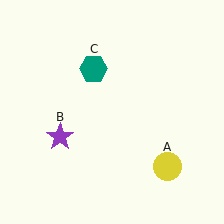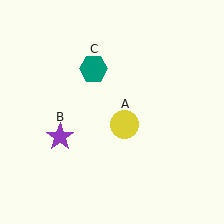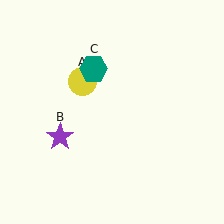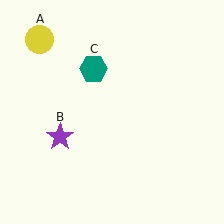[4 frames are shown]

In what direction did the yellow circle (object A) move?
The yellow circle (object A) moved up and to the left.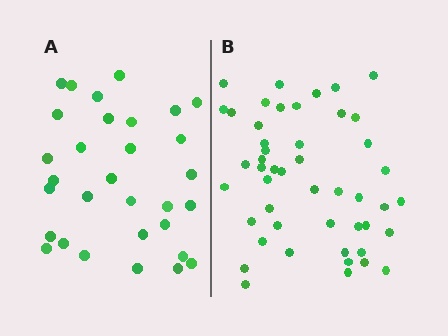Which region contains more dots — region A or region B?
Region B (the right region) has more dots.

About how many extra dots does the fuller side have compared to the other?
Region B has approximately 15 more dots than region A.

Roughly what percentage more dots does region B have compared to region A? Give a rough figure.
About 55% more.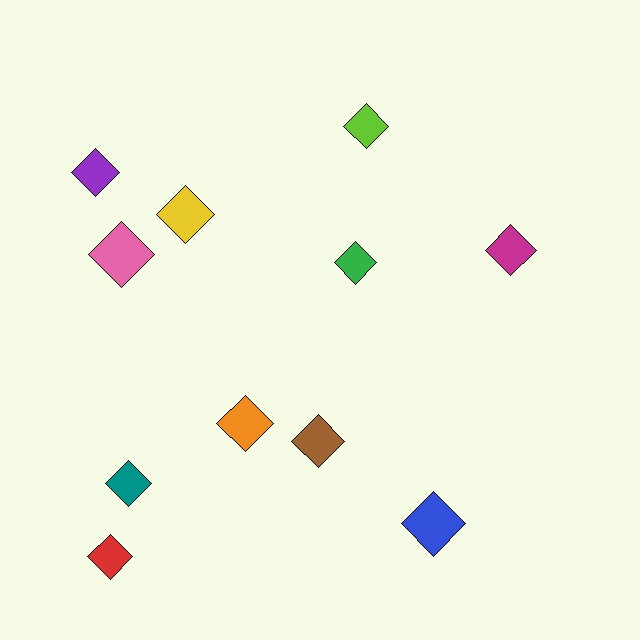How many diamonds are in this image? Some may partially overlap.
There are 11 diamonds.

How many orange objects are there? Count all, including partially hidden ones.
There is 1 orange object.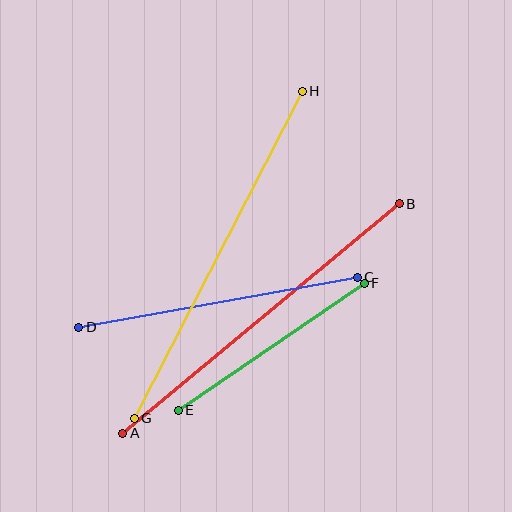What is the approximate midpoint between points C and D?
The midpoint is at approximately (218, 302) pixels.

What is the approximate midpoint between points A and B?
The midpoint is at approximately (261, 318) pixels.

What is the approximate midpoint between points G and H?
The midpoint is at approximately (218, 255) pixels.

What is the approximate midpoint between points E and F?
The midpoint is at approximately (271, 347) pixels.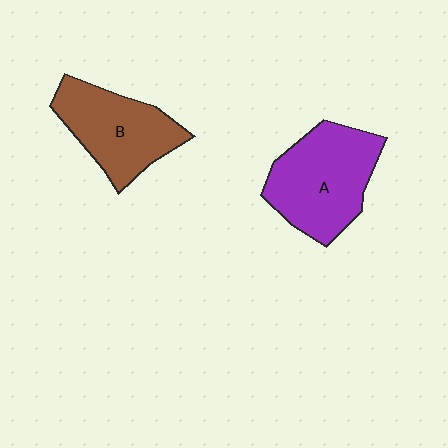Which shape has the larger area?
Shape A (purple).